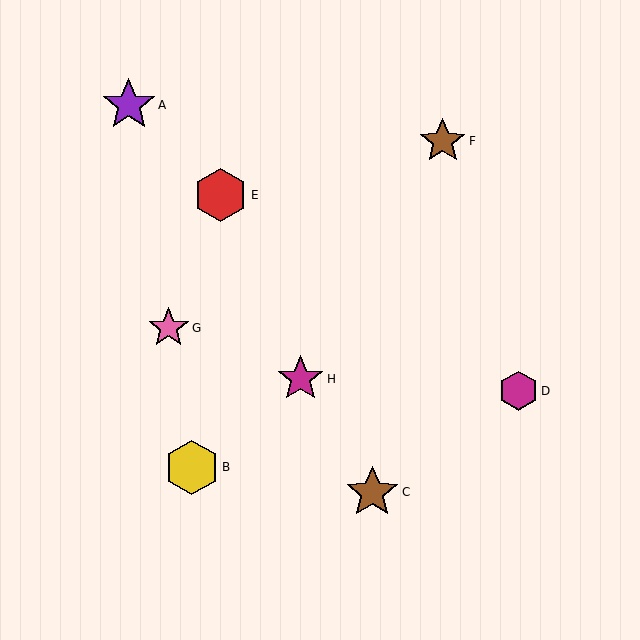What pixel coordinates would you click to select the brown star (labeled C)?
Click at (372, 492) to select the brown star C.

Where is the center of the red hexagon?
The center of the red hexagon is at (221, 195).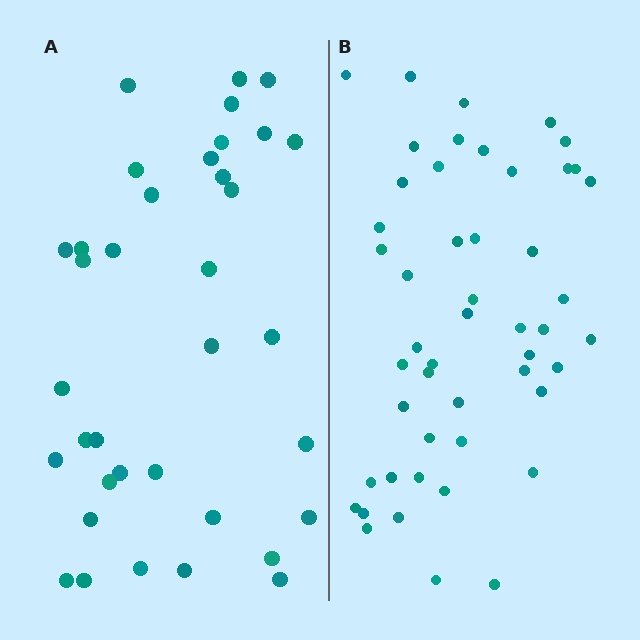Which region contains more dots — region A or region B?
Region B (the right region) has more dots.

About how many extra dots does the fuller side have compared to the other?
Region B has approximately 15 more dots than region A.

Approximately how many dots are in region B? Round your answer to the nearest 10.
About 50 dots. (The exact count is 49, which rounds to 50.)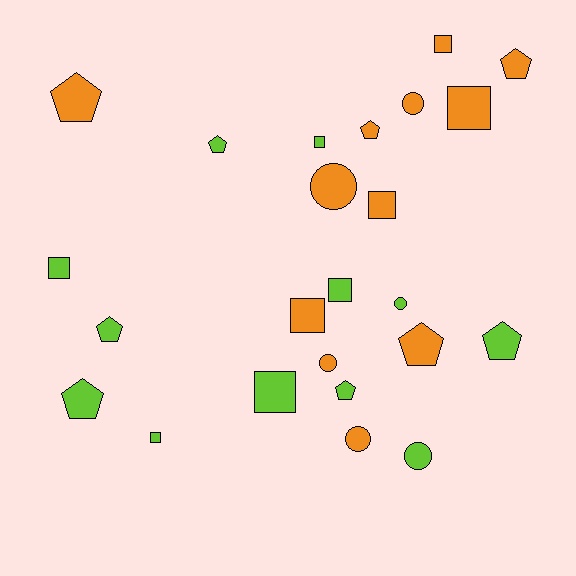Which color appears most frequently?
Lime, with 12 objects.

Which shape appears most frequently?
Pentagon, with 9 objects.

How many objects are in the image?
There are 24 objects.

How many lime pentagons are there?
There are 5 lime pentagons.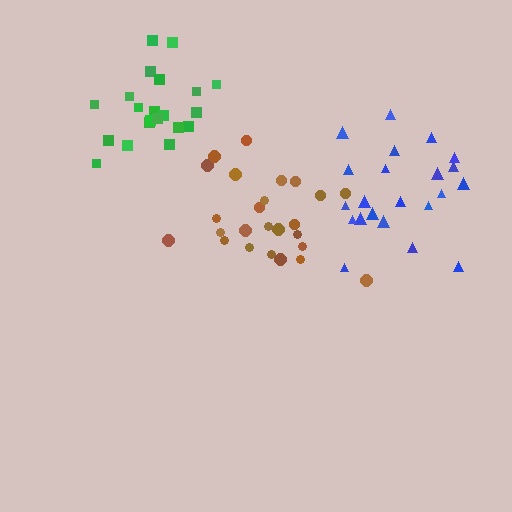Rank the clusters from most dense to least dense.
green, brown, blue.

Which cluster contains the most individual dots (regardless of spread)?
Brown (25).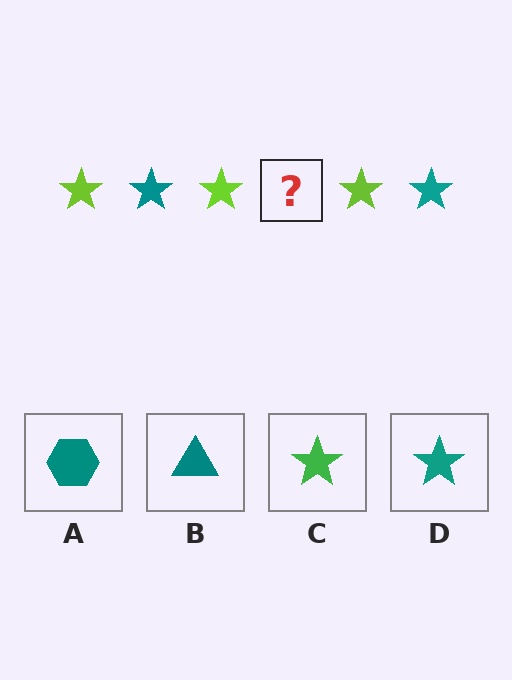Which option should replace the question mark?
Option D.